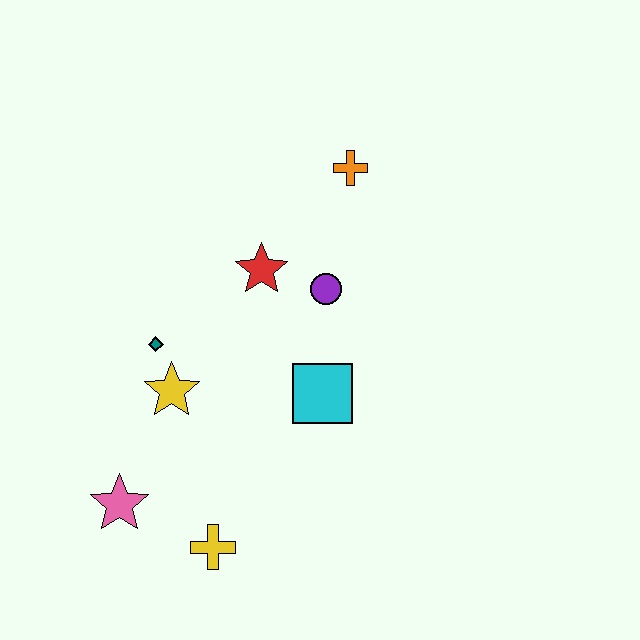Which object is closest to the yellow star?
The teal diamond is closest to the yellow star.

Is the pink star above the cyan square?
No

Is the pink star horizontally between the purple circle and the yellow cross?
No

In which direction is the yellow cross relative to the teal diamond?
The yellow cross is below the teal diamond.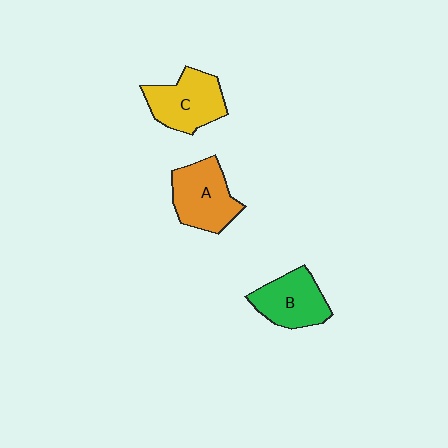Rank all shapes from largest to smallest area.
From largest to smallest: A (orange), C (yellow), B (green).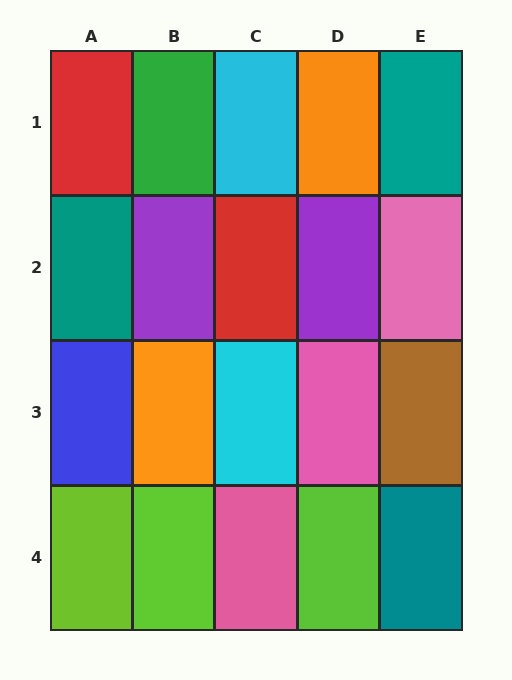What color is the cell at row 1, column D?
Orange.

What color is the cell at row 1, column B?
Green.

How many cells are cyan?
2 cells are cyan.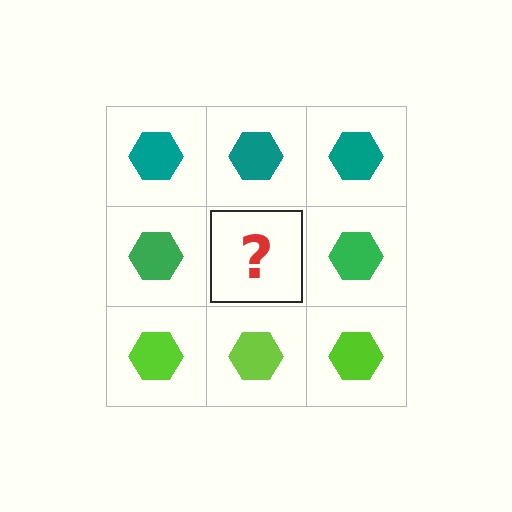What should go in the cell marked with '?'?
The missing cell should contain a green hexagon.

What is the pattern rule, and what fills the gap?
The rule is that each row has a consistent color. The gap should be filled with a green hexagon.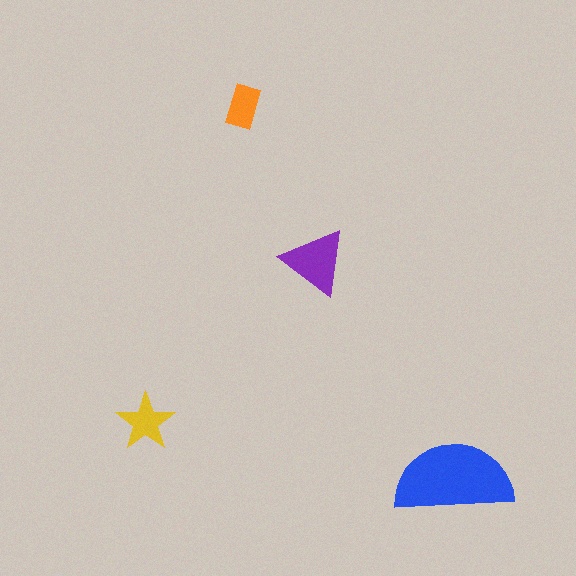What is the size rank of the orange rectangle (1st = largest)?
4th.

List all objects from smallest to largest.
The orange rectangle, the yellow star, the purple triangle, the blue semicircle.